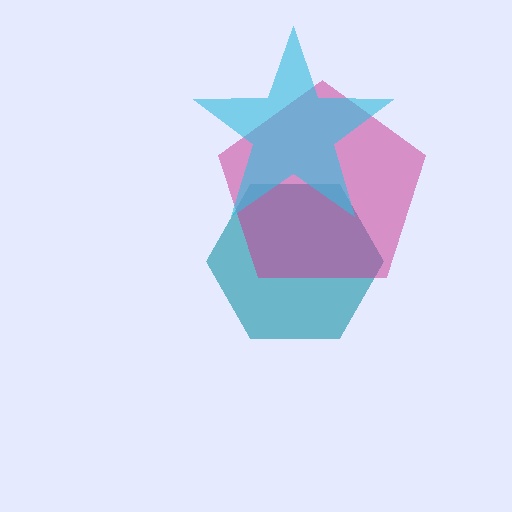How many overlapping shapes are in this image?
There are 3 overlapping shapes in the image.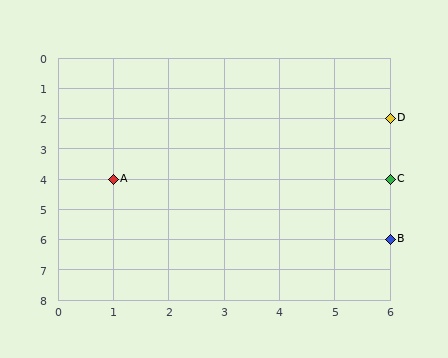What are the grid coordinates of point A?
Point A is at grid coordinates (1, 4).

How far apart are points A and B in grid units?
Points A and B are 5 columns and 2 rows apart (about 5.4 grid units diagonally).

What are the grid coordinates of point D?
Point D is at grid coordinates (6, 2).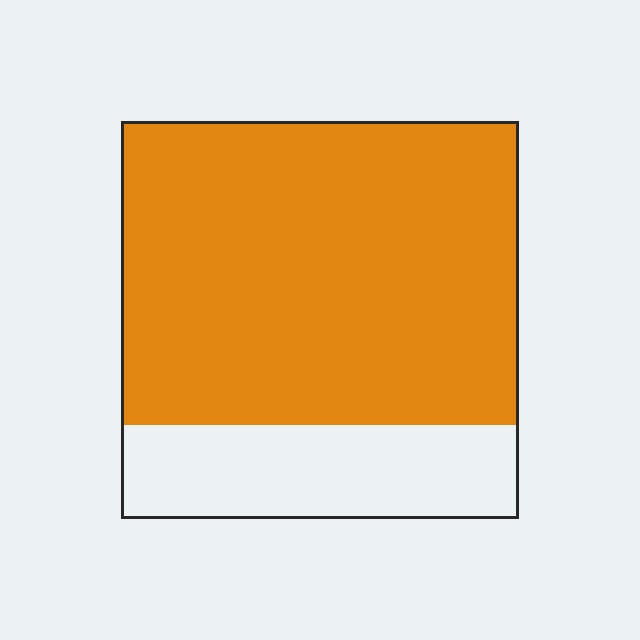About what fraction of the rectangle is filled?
About three quarters (3/4).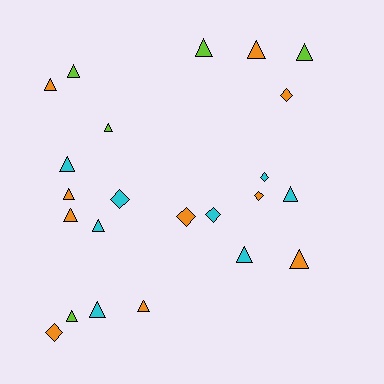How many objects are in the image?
There are 23 objects.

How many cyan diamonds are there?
There are 3 cyan diamonds.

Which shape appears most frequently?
Triangle, with 16 objects.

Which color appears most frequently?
Orange, with 10 objects.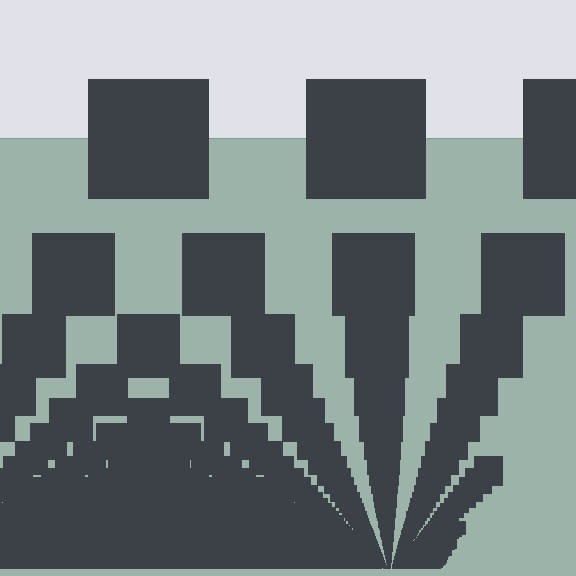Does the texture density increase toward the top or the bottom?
Density increases toward the bottom.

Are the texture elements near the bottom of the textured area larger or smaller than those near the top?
Smaller. The gradient is inverted — elements near the bottom are smaller and denser.